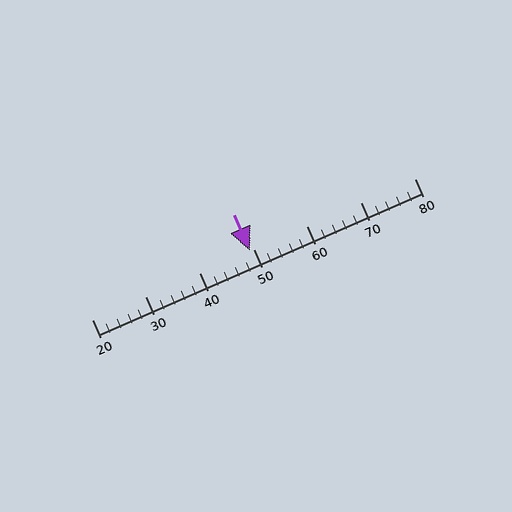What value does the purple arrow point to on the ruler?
The purple arrow points to approximately 49.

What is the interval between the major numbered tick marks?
The major tick marks are spaced 10 units apart.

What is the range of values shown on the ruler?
The ruler shows values from 20 to 80.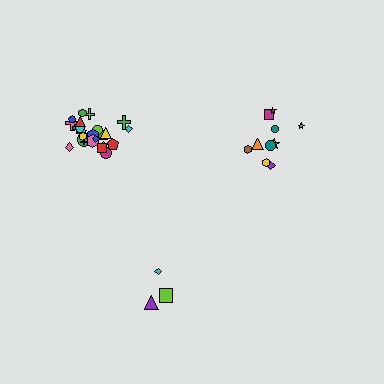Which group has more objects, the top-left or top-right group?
The top-left group.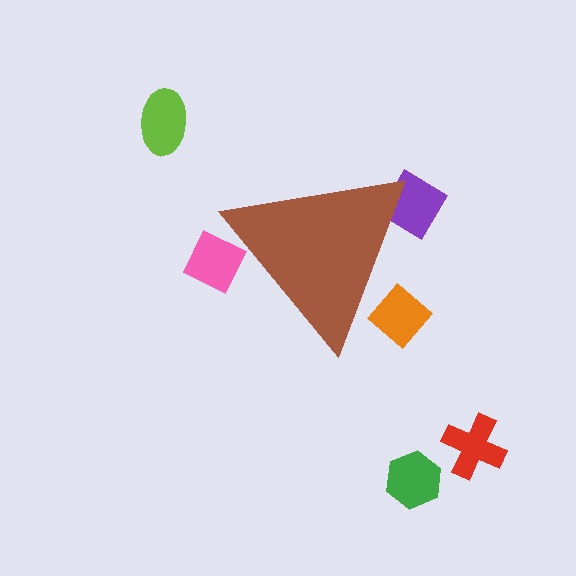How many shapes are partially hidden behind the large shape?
3 shapes are partially hidden.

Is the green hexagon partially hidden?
No, the green hexagon is fully visible.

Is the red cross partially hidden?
No, the red cross is fully visible.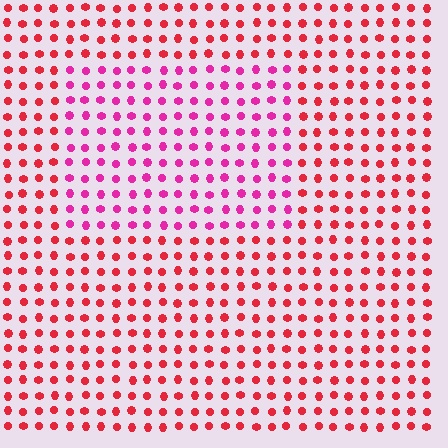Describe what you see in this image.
The image is filled with small red elements in a uniform arrangement. A rectangle-shaped region is visible where the elements are tinted to a slightly different hue, forming a subtle color boundary.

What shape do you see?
I see a rectangle.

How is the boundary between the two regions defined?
The boundary is defined purely by a slight shift in hue (about 34 degrees). Spacing, size, and orientation are identical on both sides.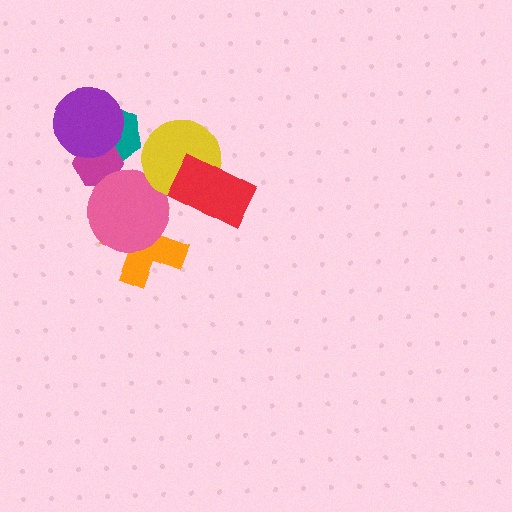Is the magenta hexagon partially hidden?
Yes, it is partially covered by another shape.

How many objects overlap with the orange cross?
1 object overlaps with the orange cross.